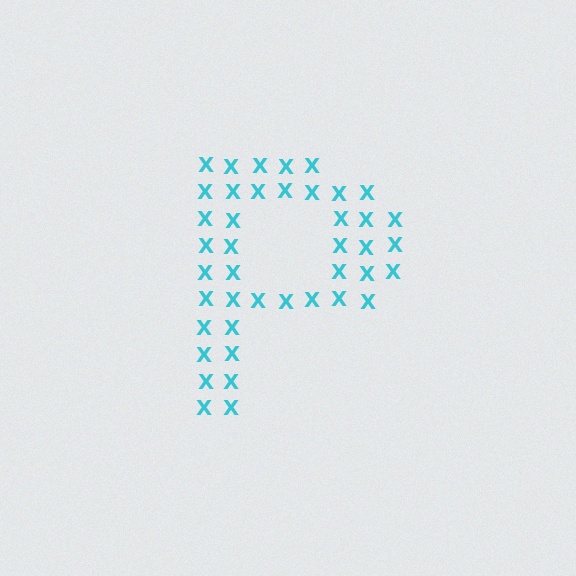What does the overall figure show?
The overall figure shows the letter P.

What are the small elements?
The small elements are letter X's.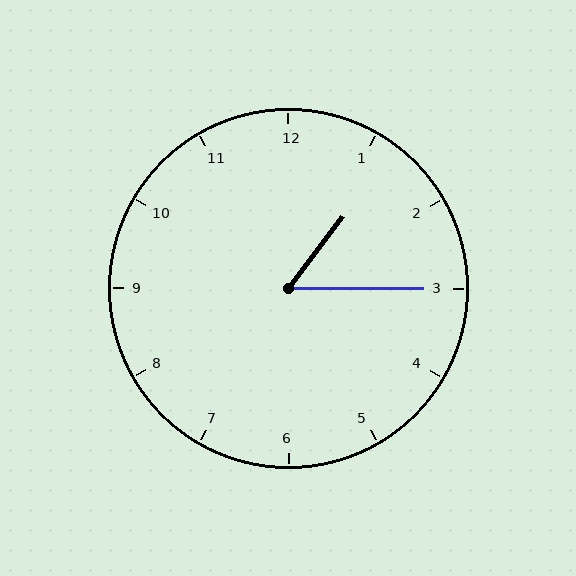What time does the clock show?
1:15.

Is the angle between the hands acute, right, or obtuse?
It is acute.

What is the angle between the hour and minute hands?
Approximately 52 degrees.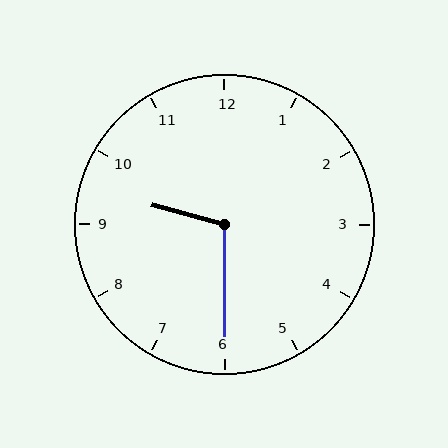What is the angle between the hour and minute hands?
Approximately 105 degrees.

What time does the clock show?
9:30.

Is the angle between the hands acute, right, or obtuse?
It is obtuse.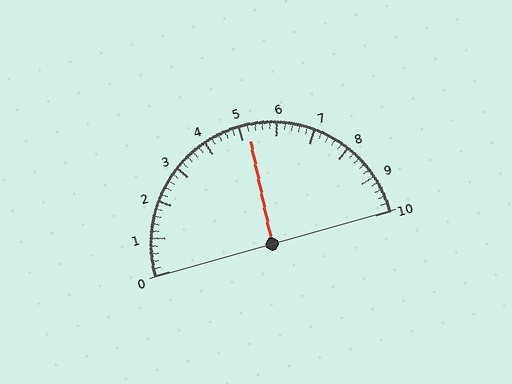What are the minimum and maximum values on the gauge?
The gauge ranges from 0 to 10.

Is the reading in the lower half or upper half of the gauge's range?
The reading is in the upper half of the range (0 to 10).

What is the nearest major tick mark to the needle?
The nearest major tick mark is 5.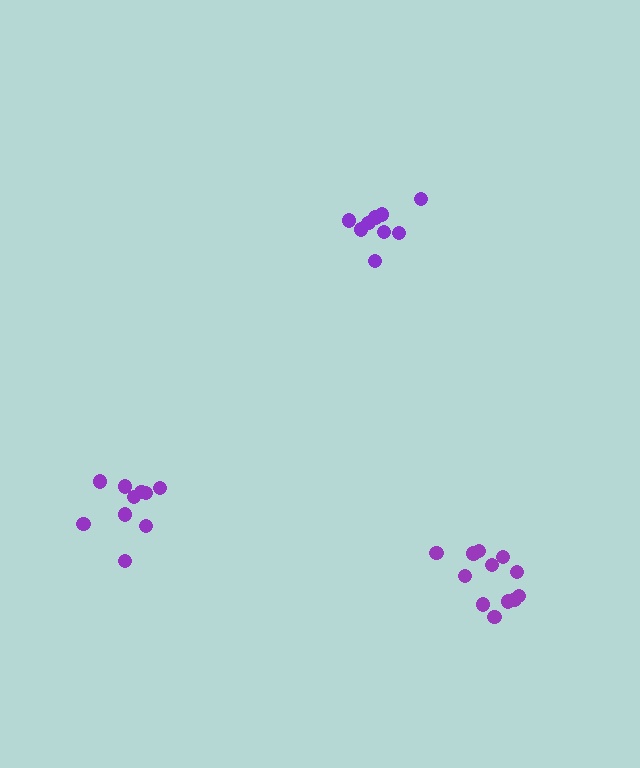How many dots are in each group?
Group 1: 9 dots, Group 2: 12 dots, Group 3: 10 dots (31 total).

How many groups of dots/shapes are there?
There are 3 groups.